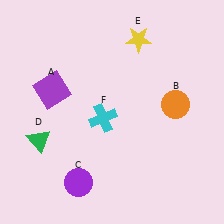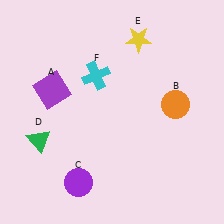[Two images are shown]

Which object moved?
The cyan cross (F) moved up.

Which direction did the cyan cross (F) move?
The cyan cross (F) moved up.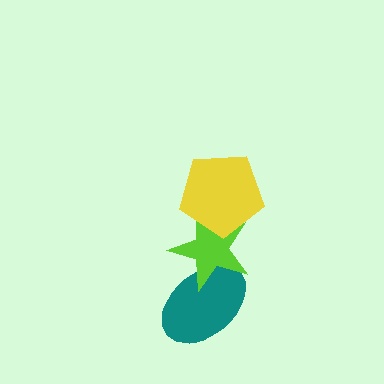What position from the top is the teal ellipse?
The teal ellipse is 3rd from the top.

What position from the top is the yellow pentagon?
The yellow pentagon is 1st from the top.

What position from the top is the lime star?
The lime star is 2nd from the top.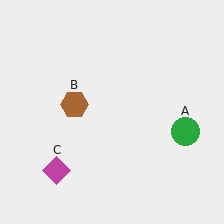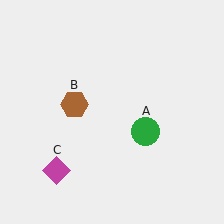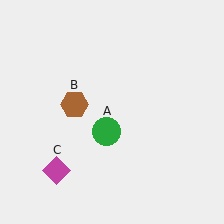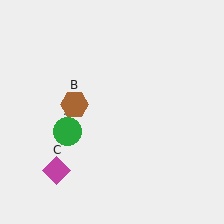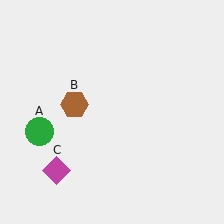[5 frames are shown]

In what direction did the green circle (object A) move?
The green circle (object A) moved left.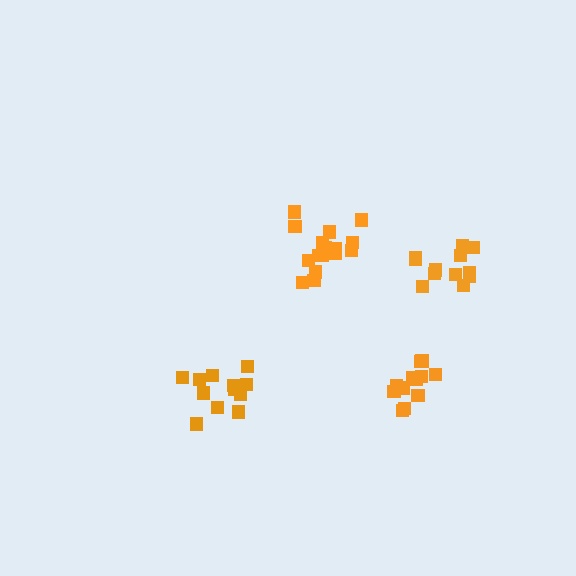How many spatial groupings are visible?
There are 4 spatial groupings.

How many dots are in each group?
Group 1: 12 dots, Group 2: 16 dots, Group 3: 12 dots, Group 4: 12 dots (52 total).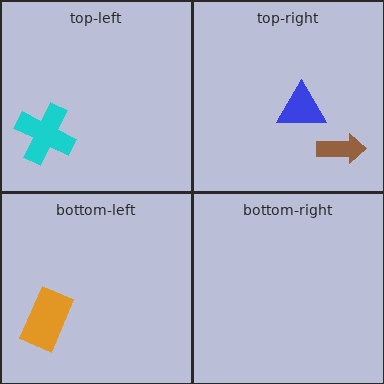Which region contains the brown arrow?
The top-right region.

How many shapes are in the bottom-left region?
1.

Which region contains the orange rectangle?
The bottom-left region.